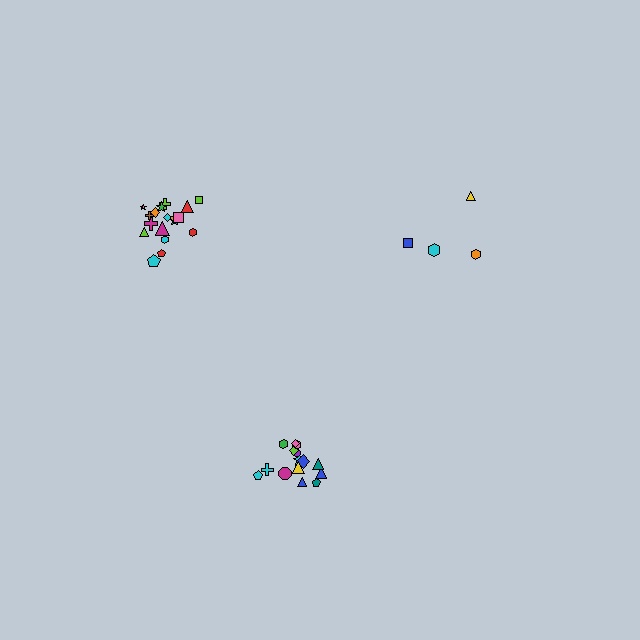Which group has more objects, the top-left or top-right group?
The top-left group.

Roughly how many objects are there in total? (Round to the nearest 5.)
Roughly 35 objects in total.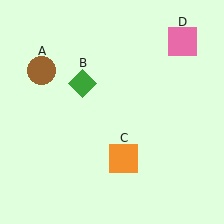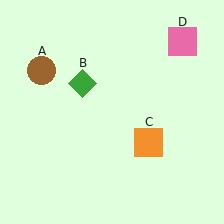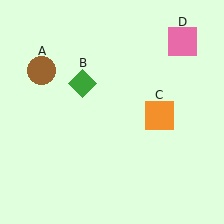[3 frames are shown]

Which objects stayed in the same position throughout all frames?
Brown circle (object A) and green diamond (object B) and pink square (object D) remained stationary.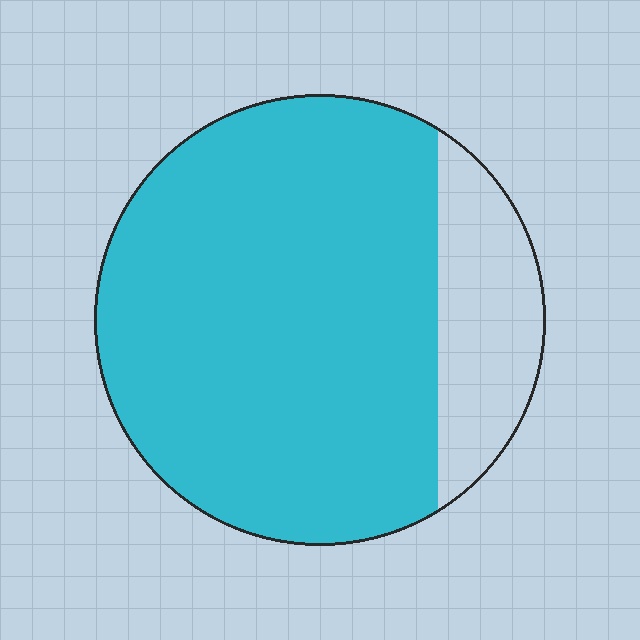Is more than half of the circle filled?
Yes.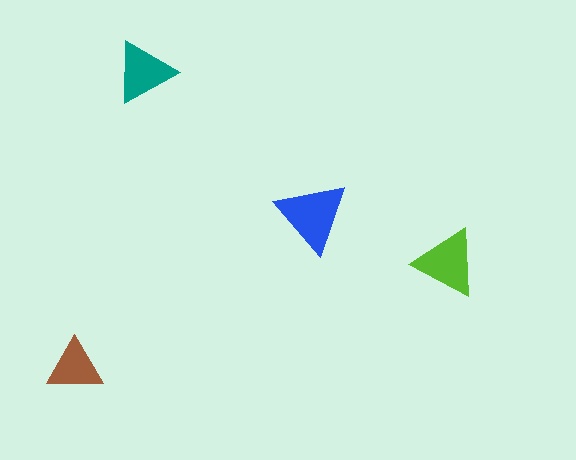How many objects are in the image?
There are 4 objects in the image.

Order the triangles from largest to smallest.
the blue one, the lime one, the teal one, the brown one.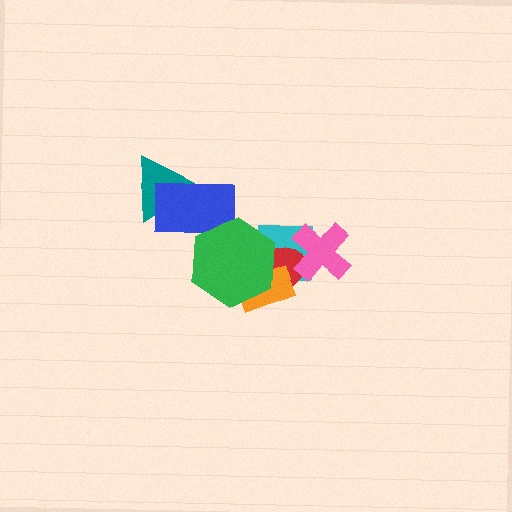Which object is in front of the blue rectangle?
The green hexagon is in front of the blue rectangle.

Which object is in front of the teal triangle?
The blue rectangle is in front of the teal triangle.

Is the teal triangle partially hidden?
Yes, it is partially covered by another shape.